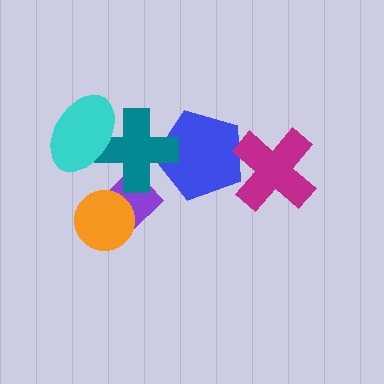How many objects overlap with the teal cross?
3 objects overlap with the teal cross.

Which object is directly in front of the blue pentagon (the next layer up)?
The magenta cross is directly in front of the blue pentagon.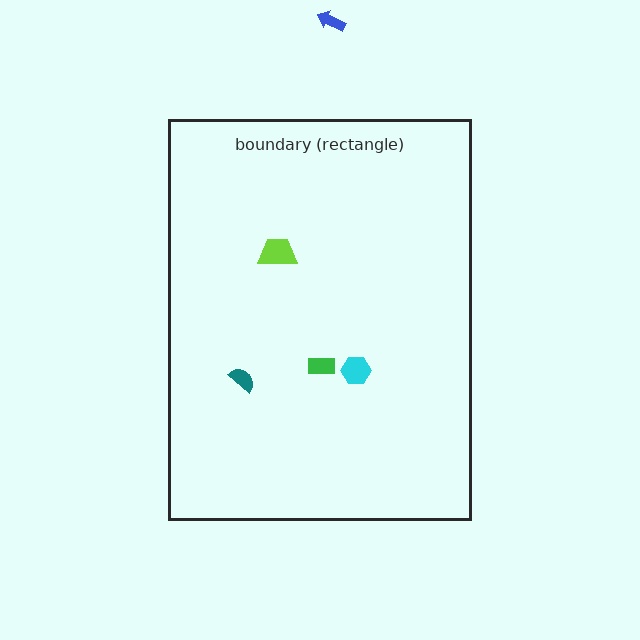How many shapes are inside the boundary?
4 inside, 1 outside.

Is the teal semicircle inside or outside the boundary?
Inside.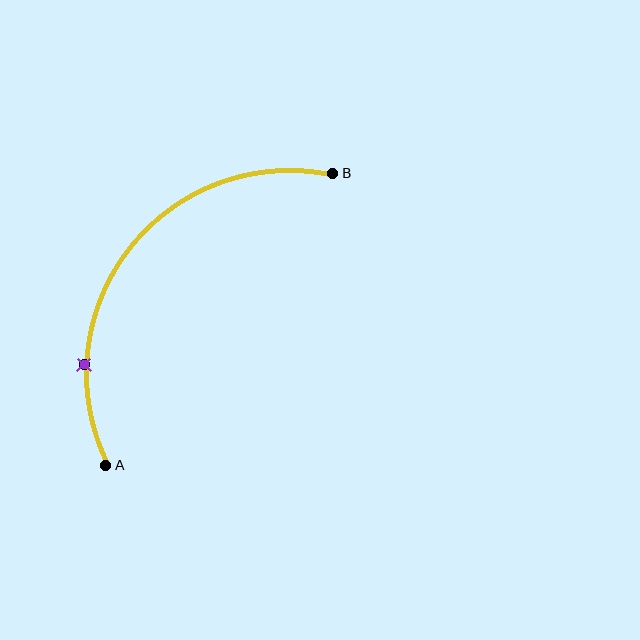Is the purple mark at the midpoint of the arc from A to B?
No. The purple mark lies on the arc but is closer to endpoint A. The arc midpoint would be at the point on the curve equidistant along the arc from both A and B.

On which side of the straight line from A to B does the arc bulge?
The arc bulges above and to the left of the straight line connecting A and B.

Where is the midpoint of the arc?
The arc midpoint is the point on the curve farthest from the straight line joining A and B. It sits above and to the left of that line.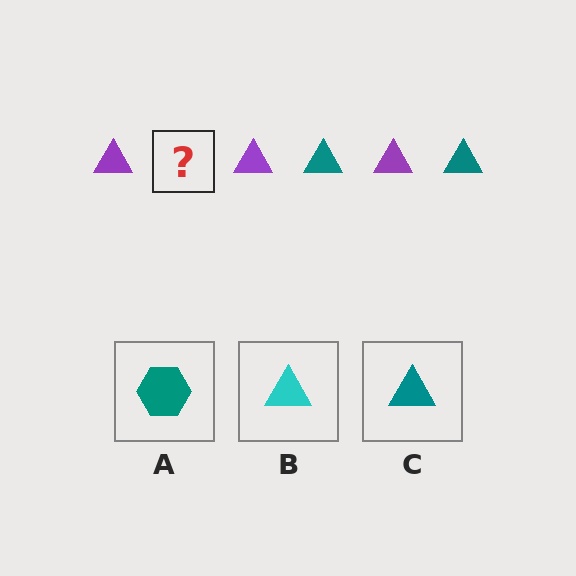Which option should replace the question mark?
Option C.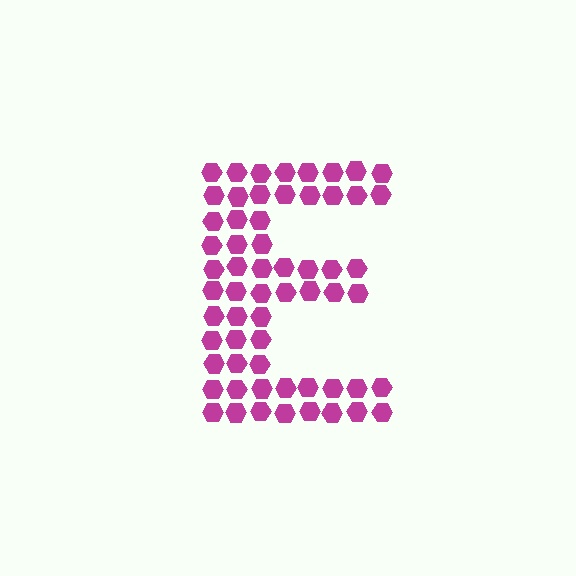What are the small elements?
The small elements are hexagons.